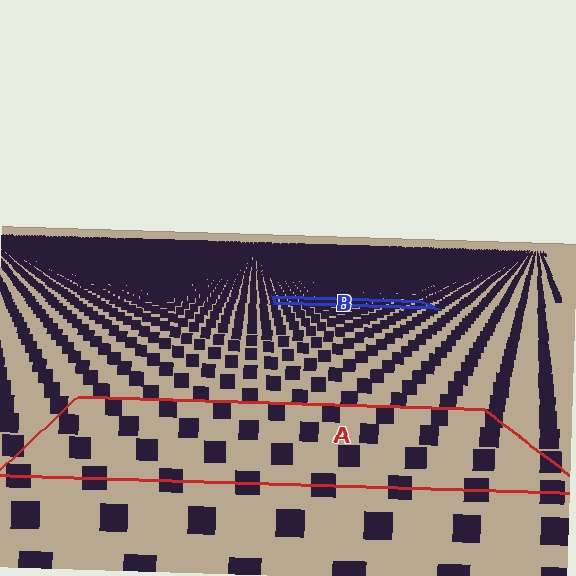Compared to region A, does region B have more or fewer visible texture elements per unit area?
Region B has more texture elements per unit area — they are packed more densely because it is farther away.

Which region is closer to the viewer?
Region A is closer. The texture elements there are larger and more spread out.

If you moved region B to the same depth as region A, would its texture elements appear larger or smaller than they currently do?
They would appear larger. At a closer depth, the same texture elements are projected at a bigger on-screen size.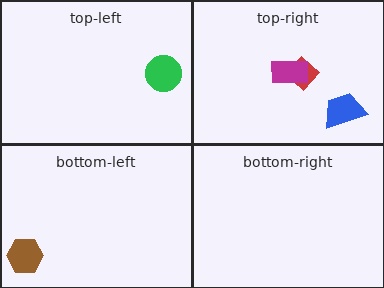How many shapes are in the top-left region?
1.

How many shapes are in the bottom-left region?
1.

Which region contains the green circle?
The top-left region.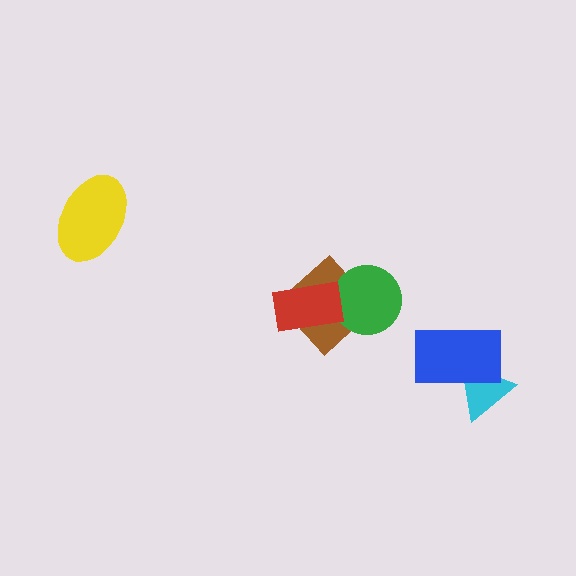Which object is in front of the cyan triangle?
The blue rectangle is in front of the cyan triangle.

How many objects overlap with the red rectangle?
2 objects overlap with the red rectangle.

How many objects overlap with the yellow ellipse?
0 objects overlap with the yellow ellipse.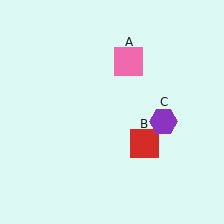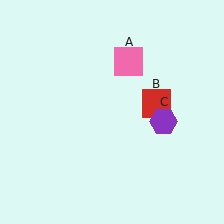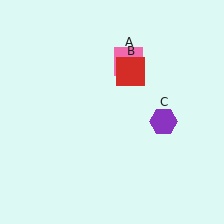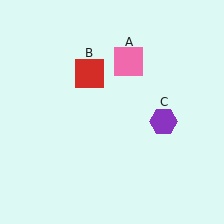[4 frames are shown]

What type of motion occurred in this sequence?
The red square (object B) rotated counterclockwise around the center of the scene.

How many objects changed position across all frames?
1 object changed position: red square (object B).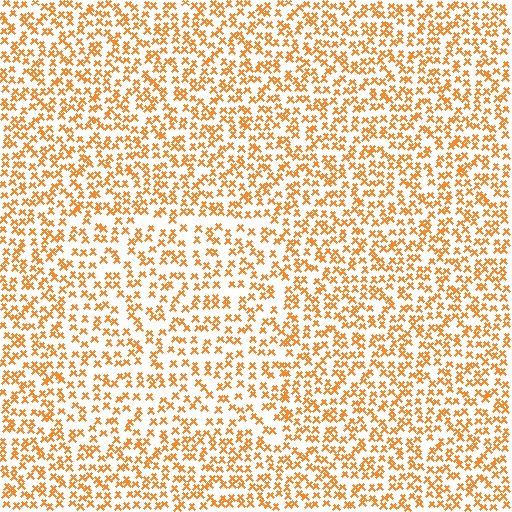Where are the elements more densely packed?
The elements are more densely packed outside the rectangle boundary.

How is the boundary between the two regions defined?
The boundary is defined by a change in element density (approximately 1.4x ratio). All elements are the same color, size, and shape.